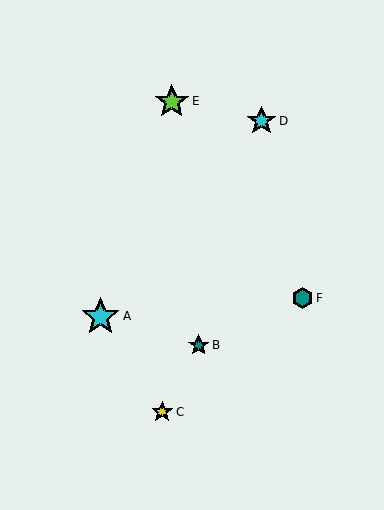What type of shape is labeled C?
Shape C is a yellow star.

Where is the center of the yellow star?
The center of the yellow star is at (162, 412).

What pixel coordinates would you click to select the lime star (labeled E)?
Click at (172, 101) to select the lime star E.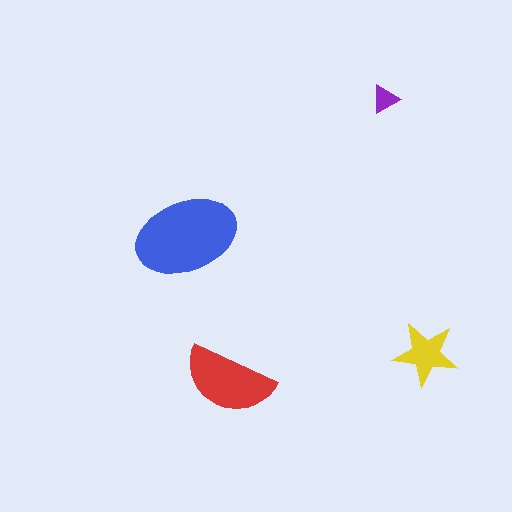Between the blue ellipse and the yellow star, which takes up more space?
The blue ellipse.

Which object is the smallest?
The purple triangle.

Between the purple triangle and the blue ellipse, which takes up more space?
The blue ellipse.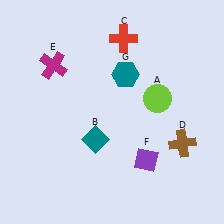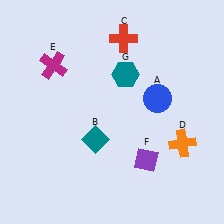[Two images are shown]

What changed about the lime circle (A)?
In Image 1, A is lime. In Image 2, it changed to blue.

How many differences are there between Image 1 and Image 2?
There are 2 differences between the two images.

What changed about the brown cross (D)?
In Image 1, D is brown. In Image 2, it changed to orange.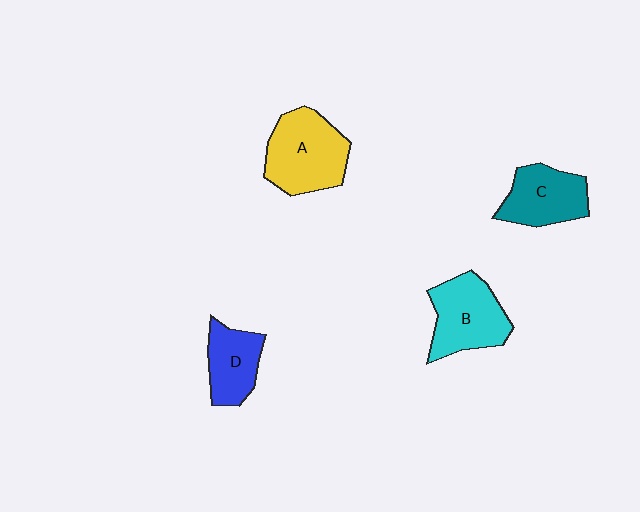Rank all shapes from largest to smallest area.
From largest to smallest: A (yellow), B (cyan), C (teal), D (blue).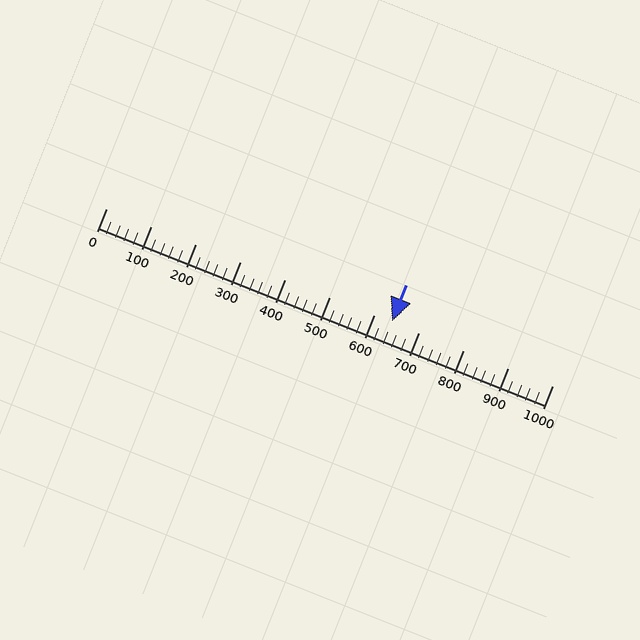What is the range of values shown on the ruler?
The ruler shows values from 0 to 1000.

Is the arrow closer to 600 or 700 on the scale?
The arrow is closer to 600.